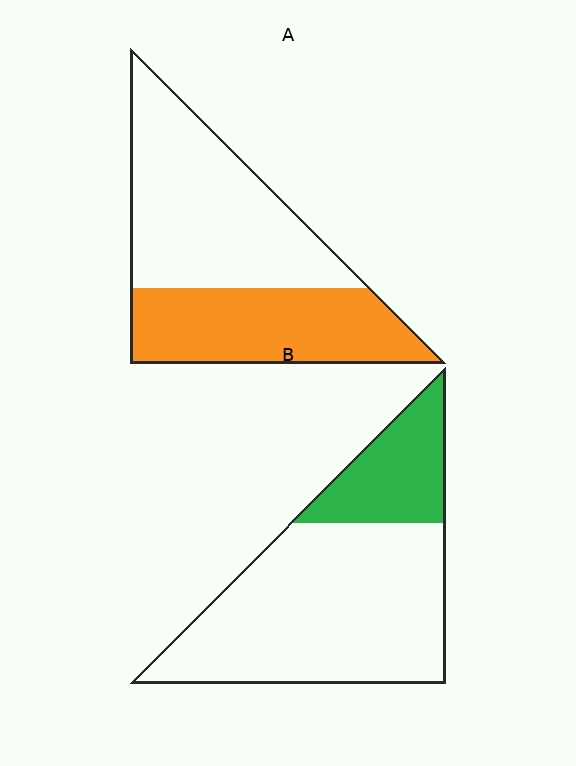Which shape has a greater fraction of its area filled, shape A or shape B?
Shape A.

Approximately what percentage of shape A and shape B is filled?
A is approximately 40% and B is approximately 25%.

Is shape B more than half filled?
No.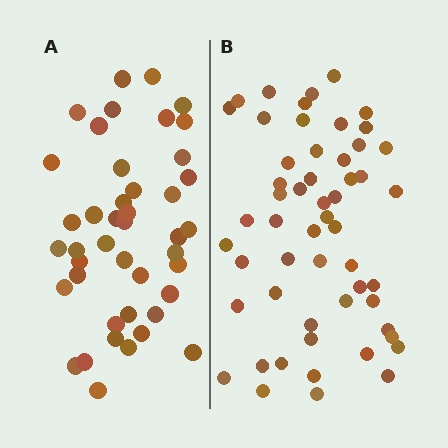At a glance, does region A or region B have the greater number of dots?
Region B (the right region) has more dots.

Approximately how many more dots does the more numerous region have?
Region B has roughly 12 or so more dots than region A.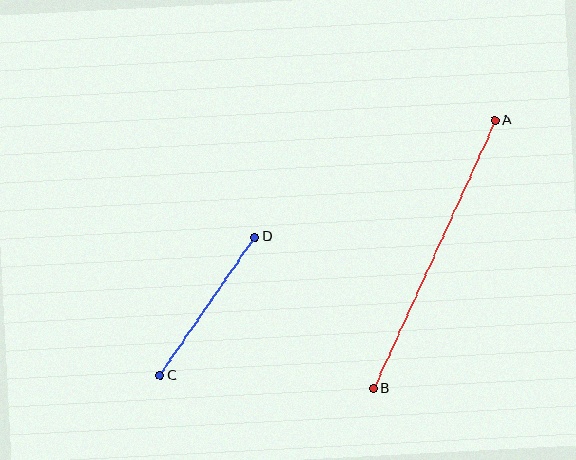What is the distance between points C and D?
The distance is approximately 168 pixels.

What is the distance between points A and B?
The distance is approximately 295 pixels.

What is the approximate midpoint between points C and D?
The midpoint is at approximately (208, 306) pixels.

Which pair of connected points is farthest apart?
Points A and B are farthest apart.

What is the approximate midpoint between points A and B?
The midpoint is at approximately (434, 255) pixels.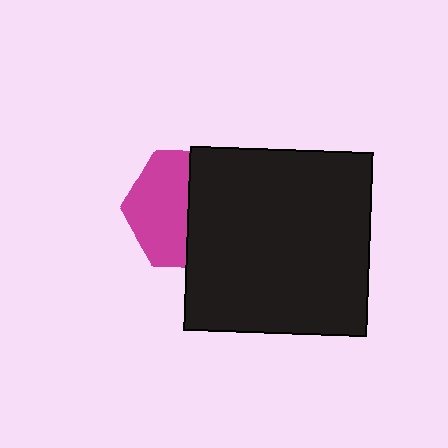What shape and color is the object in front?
The object in front is a black square.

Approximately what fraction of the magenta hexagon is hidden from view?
Roughly 49% of the magenta hexagon is hidden behind the black square.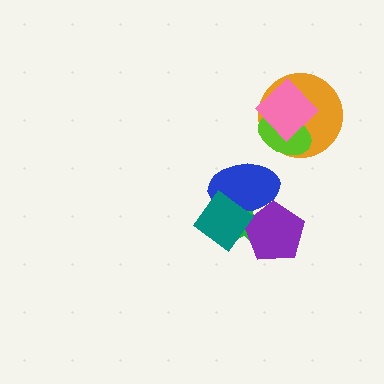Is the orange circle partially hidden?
Yes, it is partially covered by another shape.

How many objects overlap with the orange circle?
2 objects overlap with the orange circle.